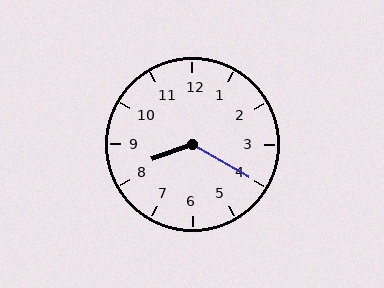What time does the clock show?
8:20.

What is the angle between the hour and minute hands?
Approximately 130 degrees.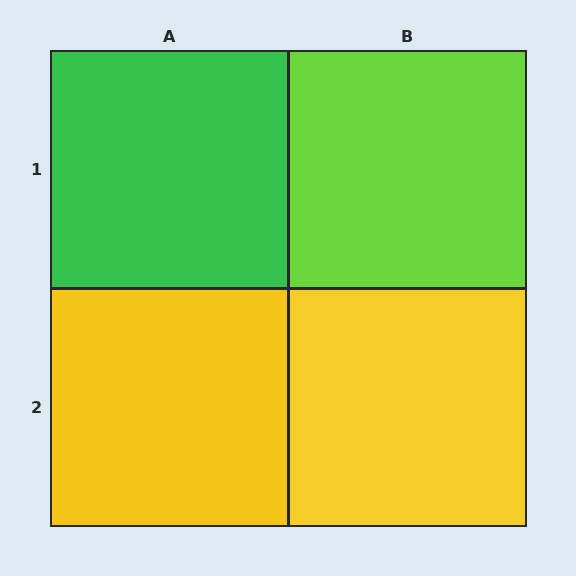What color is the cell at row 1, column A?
Green.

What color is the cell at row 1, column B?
Lime.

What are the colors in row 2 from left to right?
Yellow, yellow.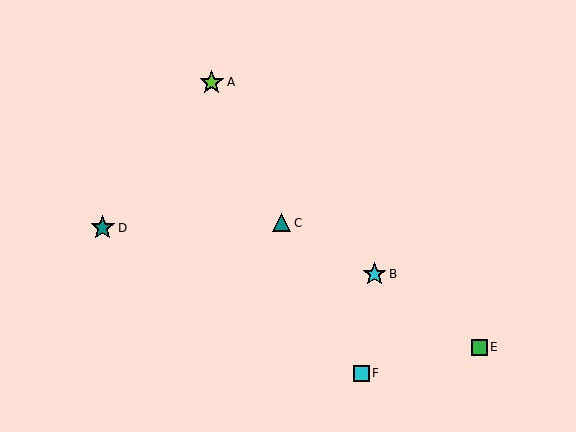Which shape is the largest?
The teal star (labeled D) is the largest.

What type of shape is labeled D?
Shape D is a teal star.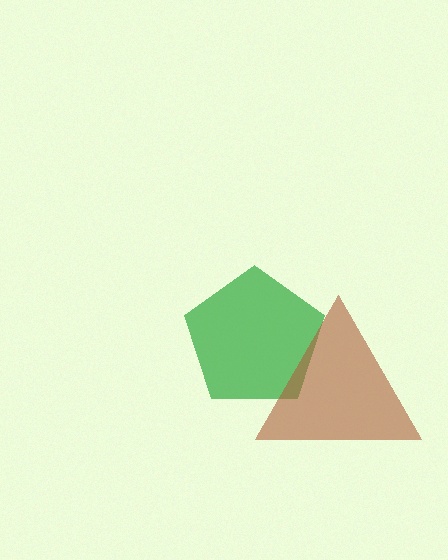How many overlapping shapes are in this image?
There are 2 overlapping shapes in the image.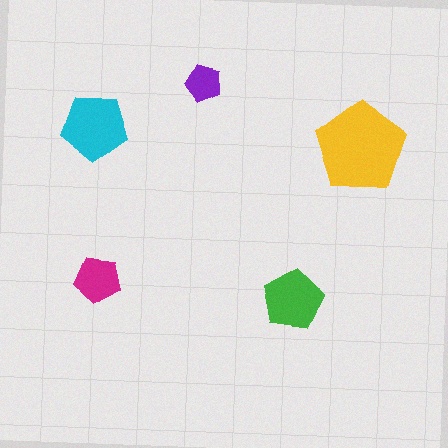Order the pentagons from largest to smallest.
the yellow one, the cyan one, the green one, the magenta one, the purple one.